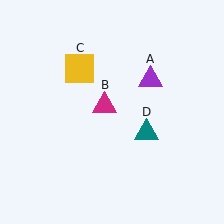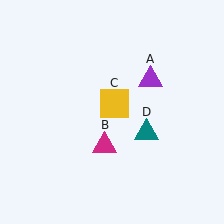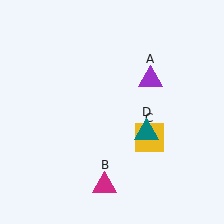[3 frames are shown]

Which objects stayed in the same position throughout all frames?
Purple triangle (object A) and teal triangle (object D) remained stationary.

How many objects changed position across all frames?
2 objects changed position: magenta triangle (object B), yellow square (object C).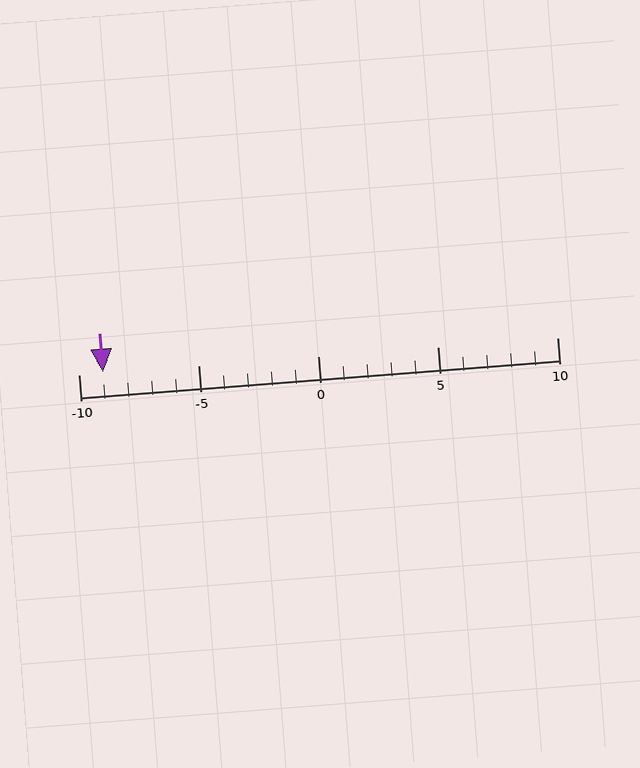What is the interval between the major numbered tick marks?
The major tick marks are spaced 5 units apart.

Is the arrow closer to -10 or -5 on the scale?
The arrow is closer to -10.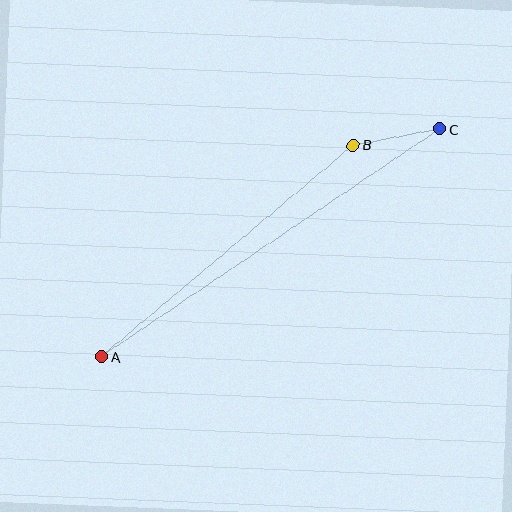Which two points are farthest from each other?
Points A and C are farthest from each other.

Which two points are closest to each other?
Points B and C are closest to each other.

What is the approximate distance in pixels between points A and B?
The distance between A and B is approximately 329 pixels.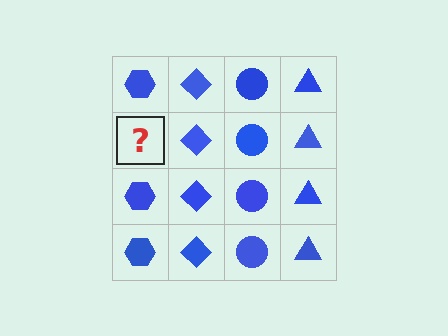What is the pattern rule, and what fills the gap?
The rule is that each column has a consistent shape. The gap should be filled with a blue hexagon.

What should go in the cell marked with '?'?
The missing cell should contain a blue hexagon.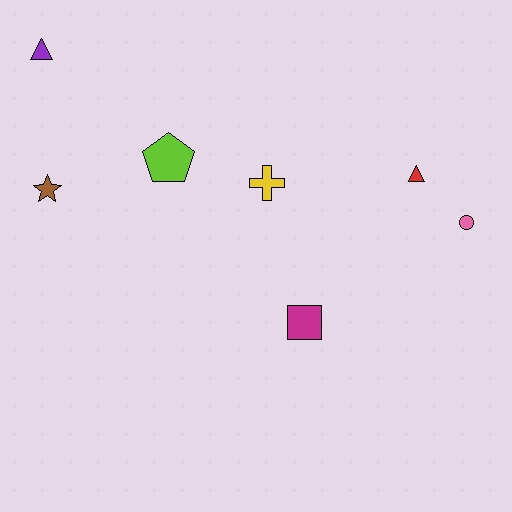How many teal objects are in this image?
There are no teal objects.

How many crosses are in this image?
There is 1 cross.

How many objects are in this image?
There are 7 objects.